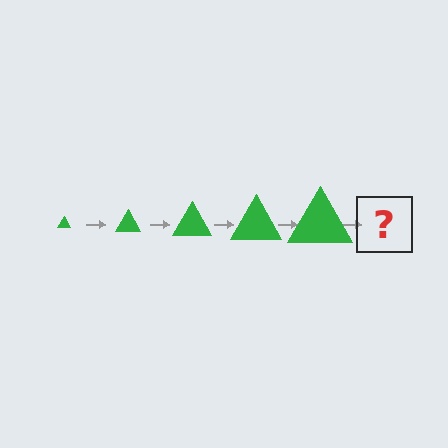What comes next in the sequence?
The next element should be a green triangle, larger than the previous one.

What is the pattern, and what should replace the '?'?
The pattern is that the triangle gets progressively larger each step. The '?' should be a green triangle, larger than the previous one.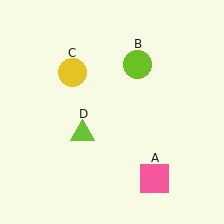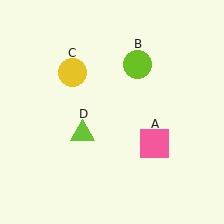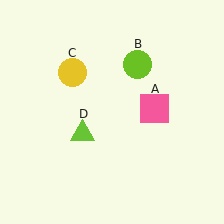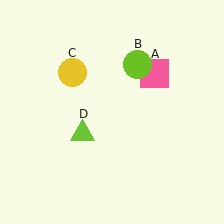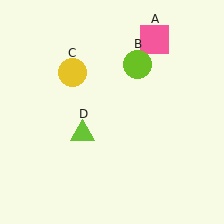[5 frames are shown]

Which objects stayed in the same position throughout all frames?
Lime circle (object B) and yellow circle (object C) and lime triangle (object D) remained stationary.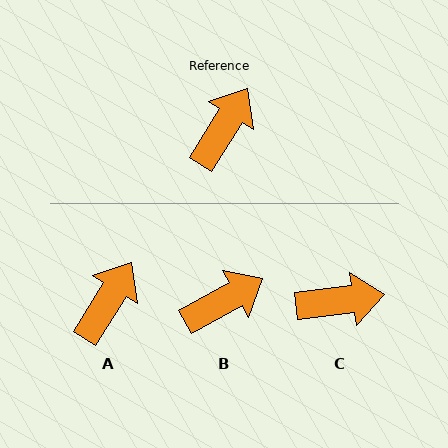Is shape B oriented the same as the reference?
No, it is off by about 29 degrees.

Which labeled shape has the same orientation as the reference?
A.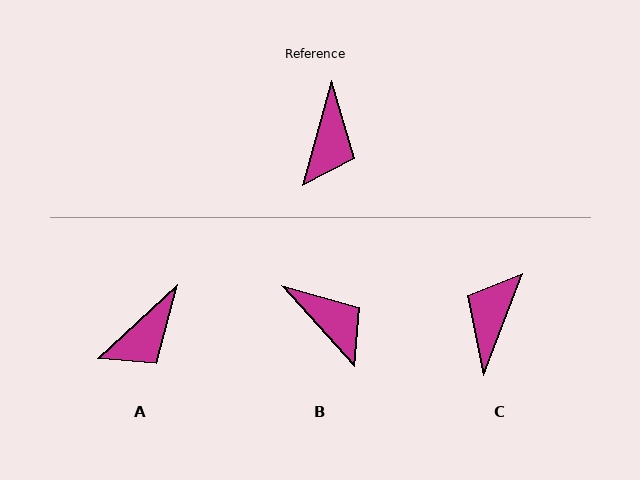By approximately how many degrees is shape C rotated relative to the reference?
Approximately 174 degrees counter-clockwise.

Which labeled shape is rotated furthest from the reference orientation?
C, about 174 degrees away.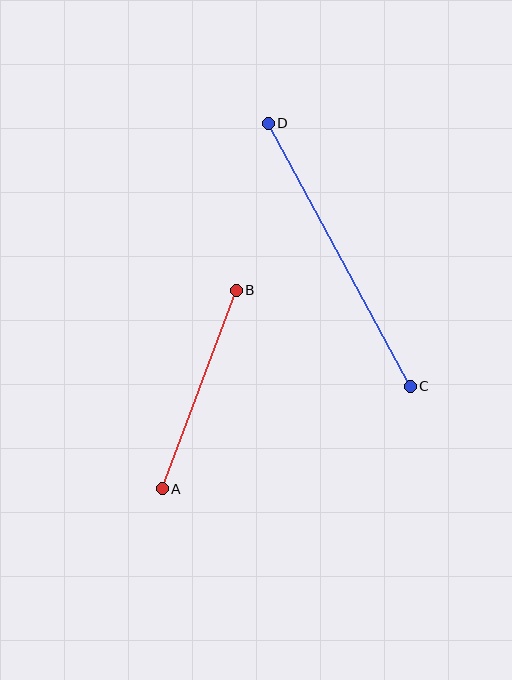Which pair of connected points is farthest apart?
Points C and D are farthest apart.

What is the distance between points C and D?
The distance is approximately 299 pixels.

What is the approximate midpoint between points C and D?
The midpoint is at approximately (339, 255) pixels.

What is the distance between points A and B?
The distance is approximately 212 pixels.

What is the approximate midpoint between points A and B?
The midpoint is at approximately (199, 390) pixels.